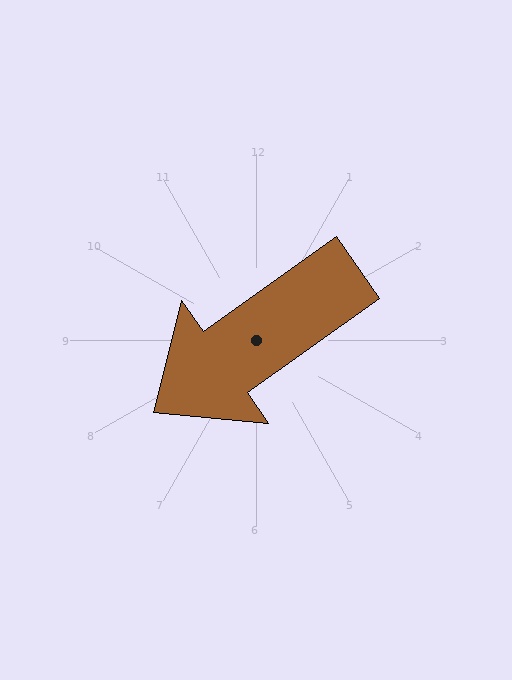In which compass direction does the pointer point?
Southwest.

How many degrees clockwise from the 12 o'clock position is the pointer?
Approximately 235 degrees.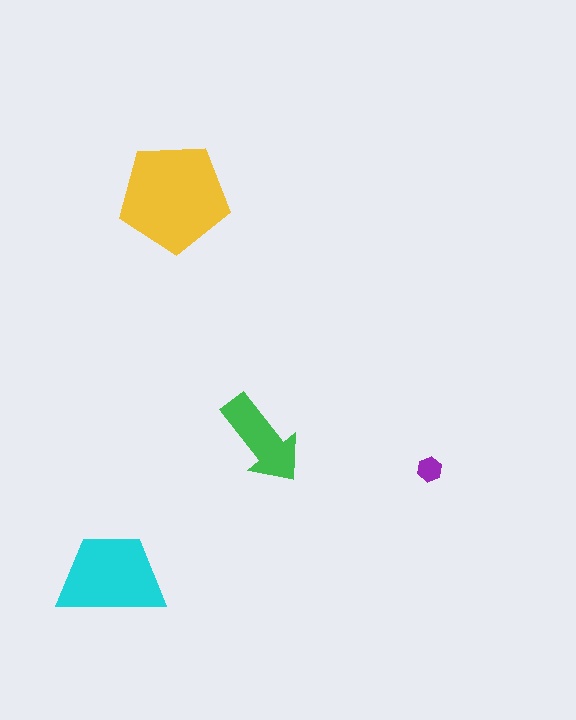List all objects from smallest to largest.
The purple hexagon, the green arrow, the cyan trapezoid, the yellow pentagon.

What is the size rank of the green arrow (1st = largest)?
3rd.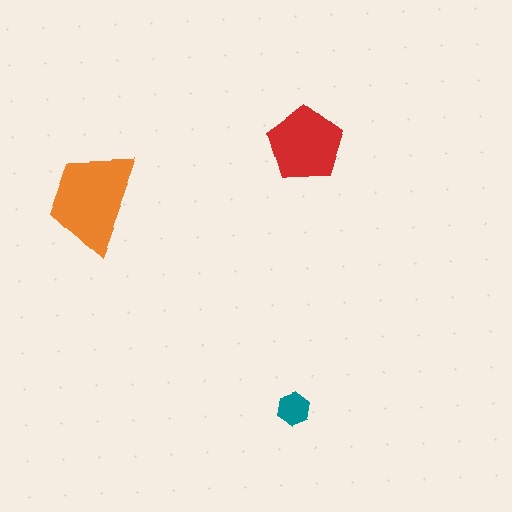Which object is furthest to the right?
The red pentagon is rightmost.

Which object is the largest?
The orange trapezoid.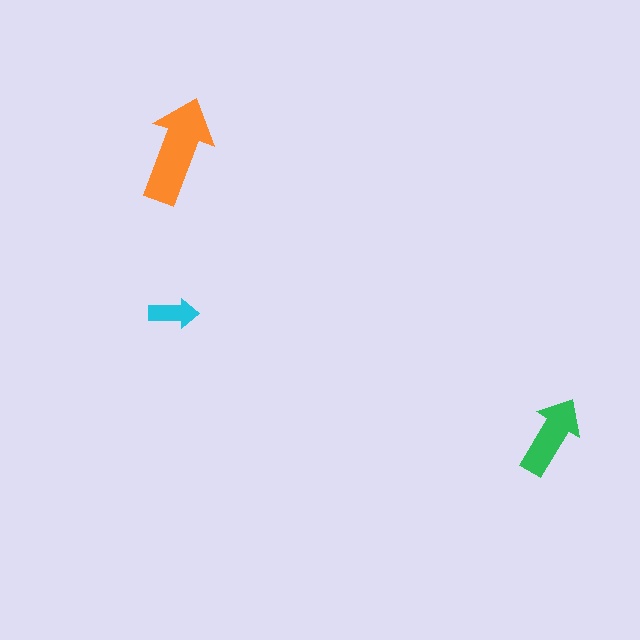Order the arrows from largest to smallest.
the orange one, the green one, the cyan one.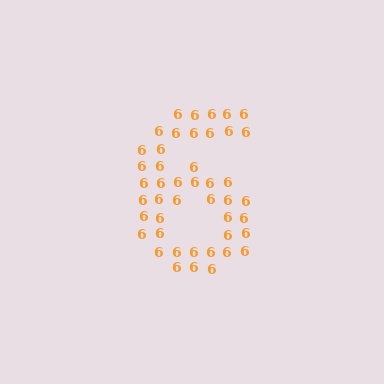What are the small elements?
The small elements are digit 6's.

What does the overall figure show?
The overall figure shows the digit 6.